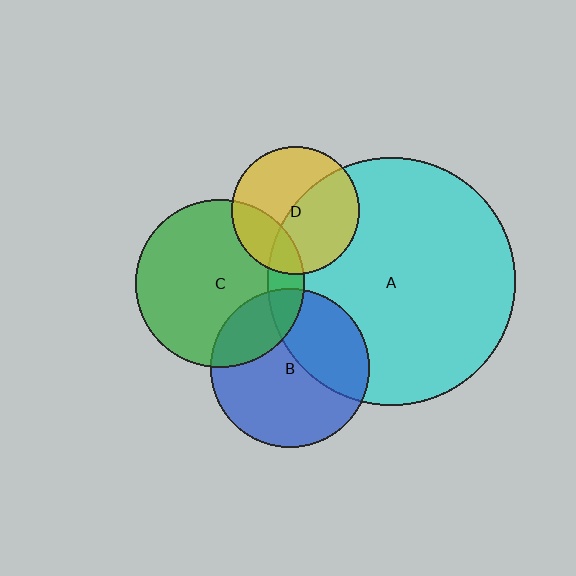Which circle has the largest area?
Circle A (cyan).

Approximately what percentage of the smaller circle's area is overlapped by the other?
Approximately 15%.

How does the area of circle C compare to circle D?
Approximately 1.7 times.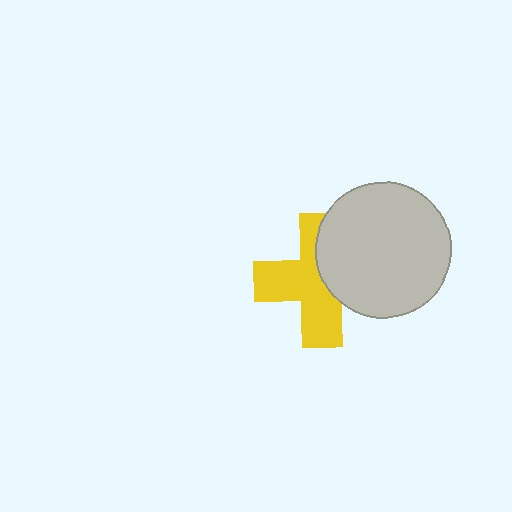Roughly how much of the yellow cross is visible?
About half of it is visible (roughly 61%).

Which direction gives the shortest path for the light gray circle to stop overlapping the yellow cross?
Moving right gives the shortest separation.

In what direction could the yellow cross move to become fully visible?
The yellow cross could move left. That would shift it out from behind the light gray circle entirely.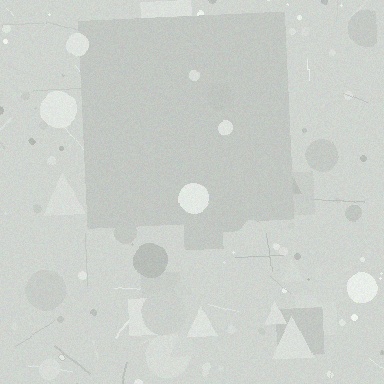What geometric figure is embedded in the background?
A square is embedded in the background.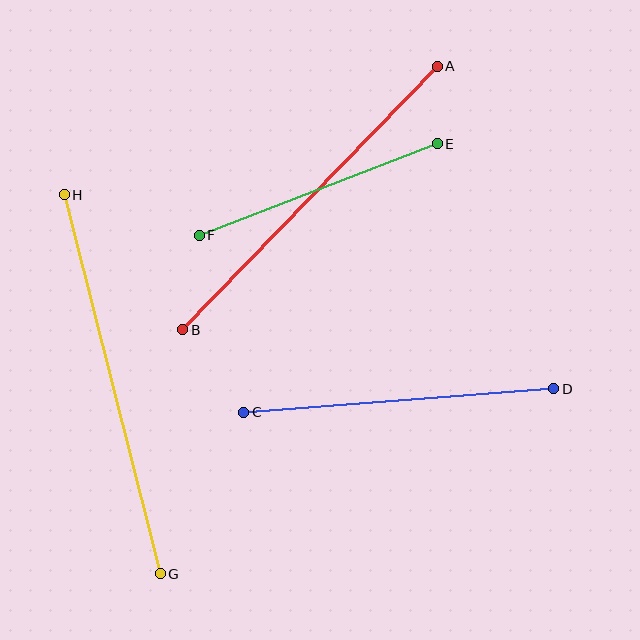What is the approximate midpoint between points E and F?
The midpoint is at approximately (318, 190) pixels.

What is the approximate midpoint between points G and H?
The midpoint is at approximately (112, 384) pixels.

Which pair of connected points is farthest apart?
Points G and H are farthest apart.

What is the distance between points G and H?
The distance is approximately 391 pixels.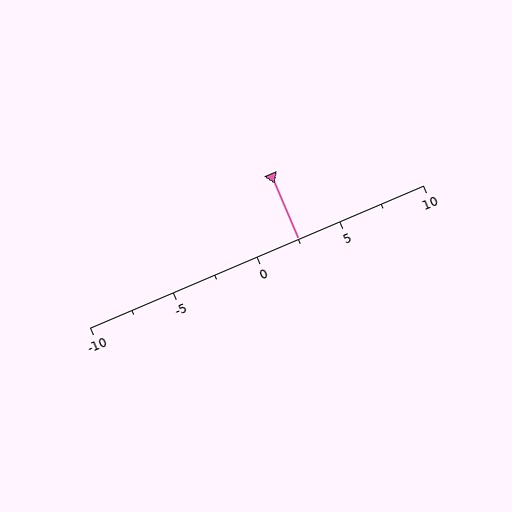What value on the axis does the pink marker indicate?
The marker indicates approximately 2.5.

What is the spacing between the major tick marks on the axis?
The major ticks are spaced 5 apart.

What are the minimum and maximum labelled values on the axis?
The axis runs from -10 to 10.